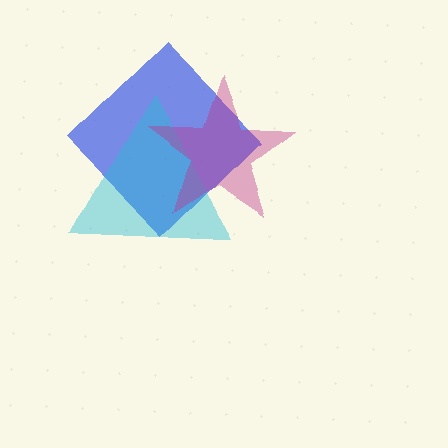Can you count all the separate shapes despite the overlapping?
Yes, there are 3 separate shapes.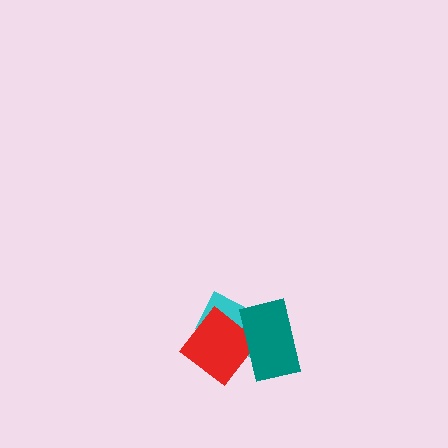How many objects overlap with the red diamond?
2 objects overlap with the red diamond.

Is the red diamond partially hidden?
Yes, it is partially covered by another shape.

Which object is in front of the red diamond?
The teal rectangle is in front of the red diamond.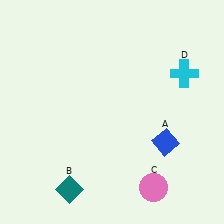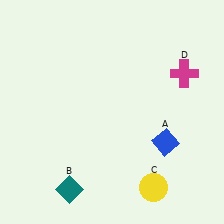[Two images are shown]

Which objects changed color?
C changed from pink to yellow. D changed from cyan to magenta.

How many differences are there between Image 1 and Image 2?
There are 2 differences between the two images.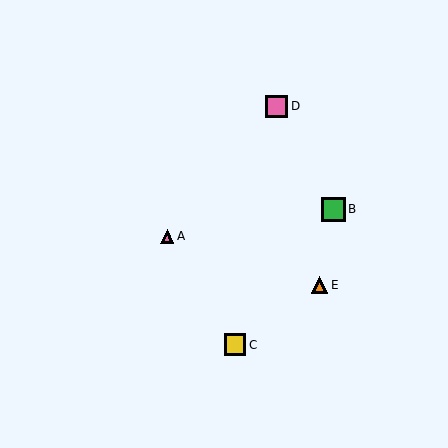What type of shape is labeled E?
Shape E is an orange triangle.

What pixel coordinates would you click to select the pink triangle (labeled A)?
Click at (167, 236) to select the pink triangle A.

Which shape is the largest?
The green square (labeled B) is the largest.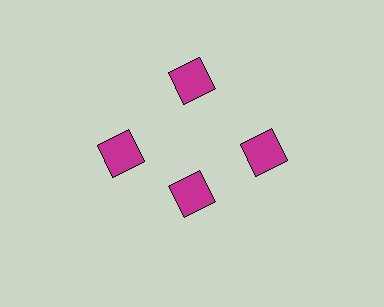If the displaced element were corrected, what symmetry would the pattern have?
It would have 4-fold rotational symmetry — the pattern would map onto itself every 90 degrees.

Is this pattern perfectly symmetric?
No. The 4 magenta diamonds are arranged in a ring, but one element near the 6 o'clock position is pulled inward toward the center, breaking the 4-fold rotational symmetry.